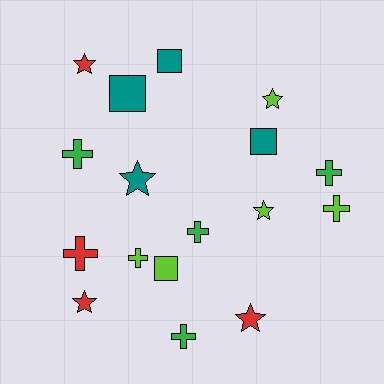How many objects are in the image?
There are 17 objects.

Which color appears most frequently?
Lime, with 5 objects.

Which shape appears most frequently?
Cross, with 7 objects.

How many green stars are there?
There are no green stars.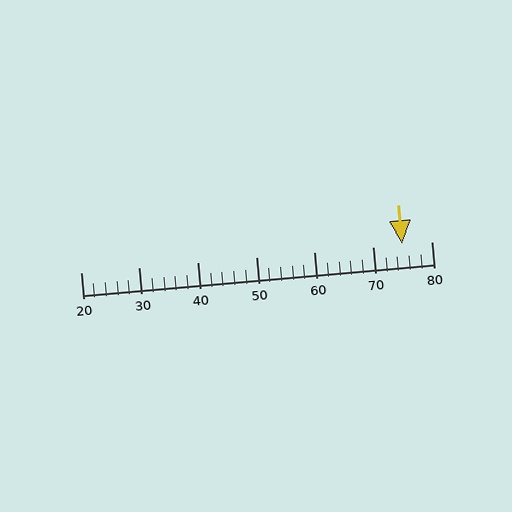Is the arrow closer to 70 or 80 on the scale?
The arrow is closer to 80.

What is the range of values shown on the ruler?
The ruler shows values from 20 to 80.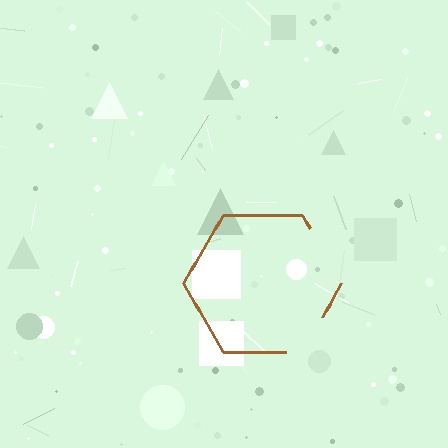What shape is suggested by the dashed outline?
The dashed outline suggests a hexagon.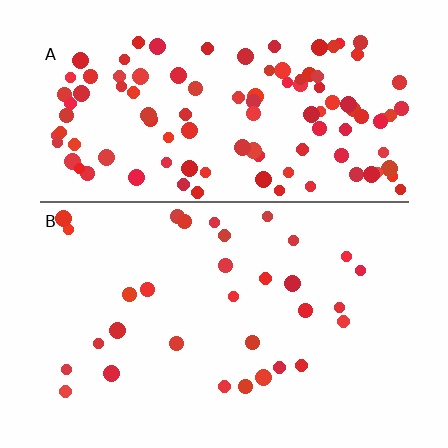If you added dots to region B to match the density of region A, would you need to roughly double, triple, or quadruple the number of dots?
Approximately quadruple.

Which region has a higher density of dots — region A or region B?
A (the top).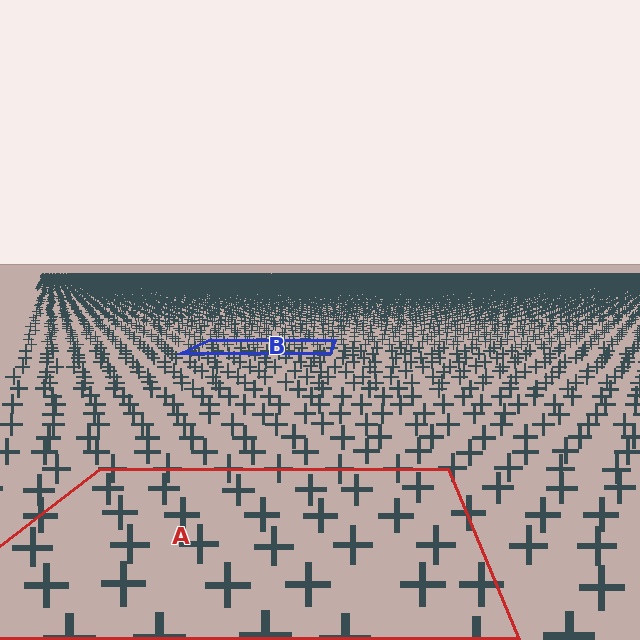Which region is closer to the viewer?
Region A is closer. The texture elements there are larger and more spread out.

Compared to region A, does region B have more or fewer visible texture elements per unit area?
Region B has more texture elements per unit area — they are packed more densely because it is farther away.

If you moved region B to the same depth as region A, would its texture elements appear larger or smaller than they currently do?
They would appear larger. At a closer depth, the same texture elements are projected at a bigger on-screen size.